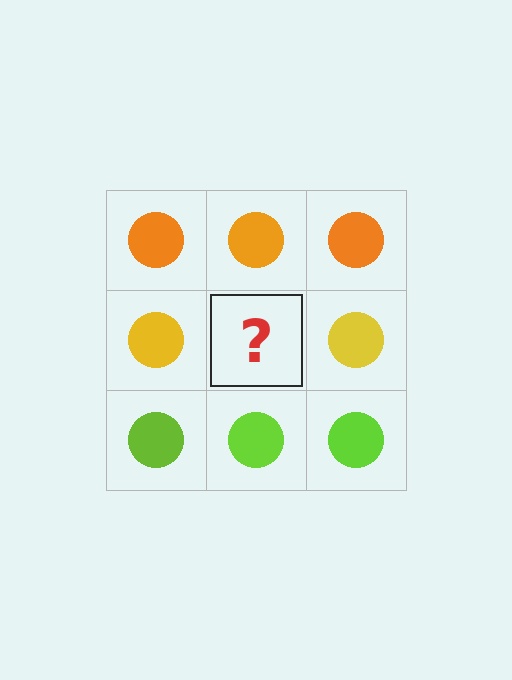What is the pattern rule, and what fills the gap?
The rule is that each row has a consistent color. The gap should be filled with a yellow circle.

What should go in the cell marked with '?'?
The missing cell should contain a yellow circle.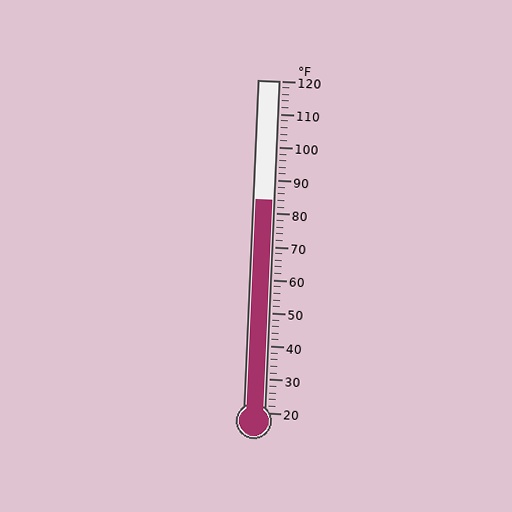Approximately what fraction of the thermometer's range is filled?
The thermometer is filled to approximately 65% of its range.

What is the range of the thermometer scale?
The thermometer scale ranges from 20°F to 120°F.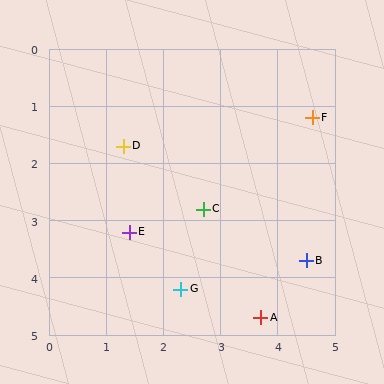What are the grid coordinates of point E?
Point E is at approximately (1.4, 3.2).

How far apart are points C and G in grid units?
Points C and G are about 1.5 grid units apart.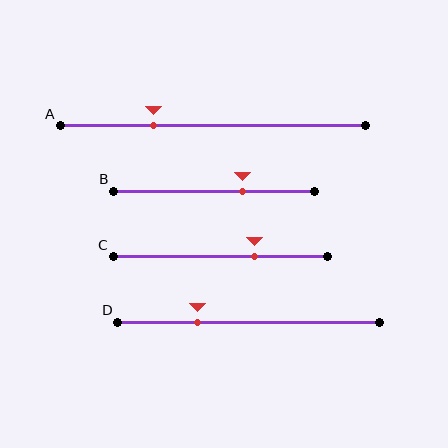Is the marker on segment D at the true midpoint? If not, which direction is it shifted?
No, the marker on segment D is shifted to the left by about 19% of the segment length.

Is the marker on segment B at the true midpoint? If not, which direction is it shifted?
No, the marker on segment B is shifted to the right by about 14% of the segment length.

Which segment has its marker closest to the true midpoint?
Segment B has its marker closest to the true midpoint.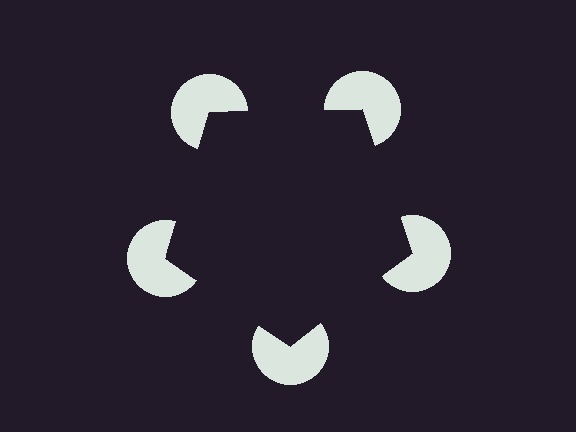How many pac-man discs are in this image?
There are 5 — one at each vertex of the illusory pentagon.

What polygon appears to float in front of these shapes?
An illusory pentagon — its edges are inferred from the aligned wedge cuts in the pac-man discs, not physically drawn.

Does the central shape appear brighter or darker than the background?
It typically appears slightly darker than the background, even though no actual brightness change is drawn.